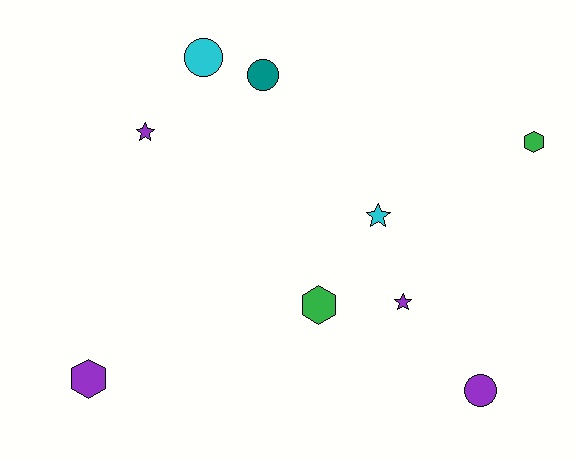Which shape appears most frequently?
Star, with 3 objects.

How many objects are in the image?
There are 9 objects.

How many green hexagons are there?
There are 2 green hexagons.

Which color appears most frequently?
Purple, with 4 objects.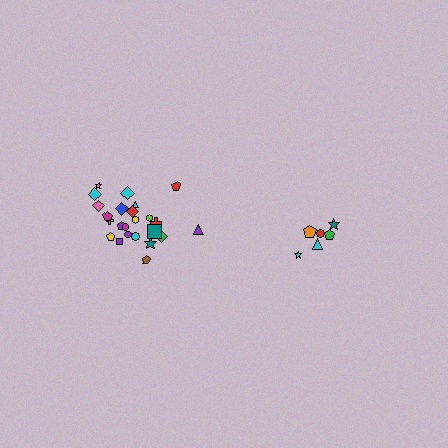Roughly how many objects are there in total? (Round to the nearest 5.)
Roughly 30 objects in total.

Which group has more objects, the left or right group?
The left group.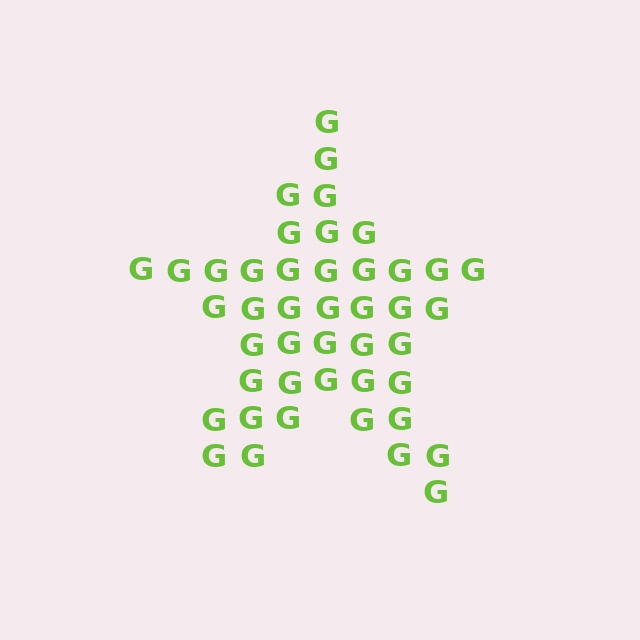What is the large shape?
The large shape is a star.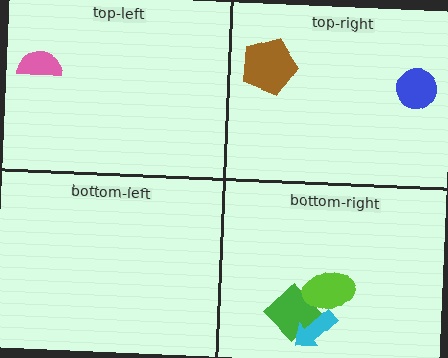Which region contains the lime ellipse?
The bottom-right region.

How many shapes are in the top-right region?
2.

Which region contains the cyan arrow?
The bottom-right region.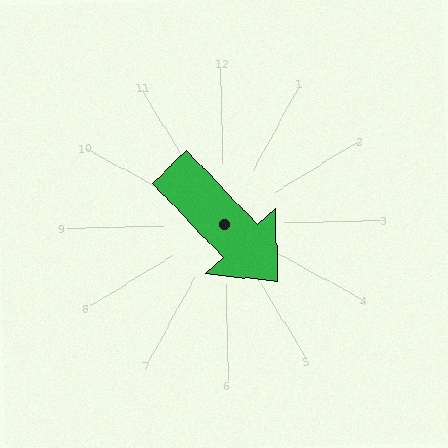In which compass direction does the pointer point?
Southeast.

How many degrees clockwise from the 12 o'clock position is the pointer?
Approximately 138 degrees.